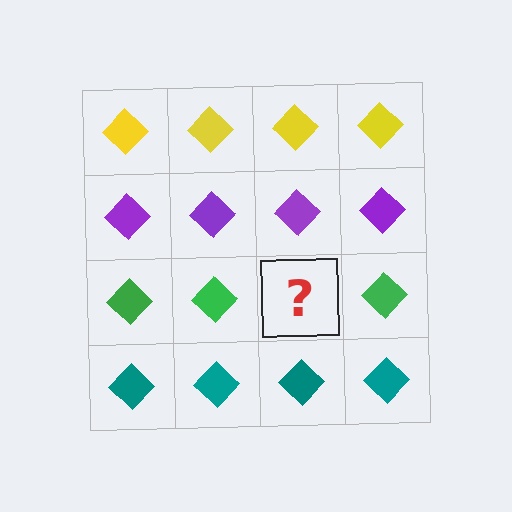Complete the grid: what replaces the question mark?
The question mark should be replaced with a green diamond.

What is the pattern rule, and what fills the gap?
The rule is that each row has a consistent color. The gap should be filled with a green diamond.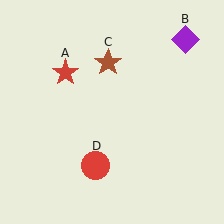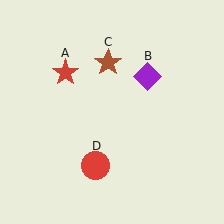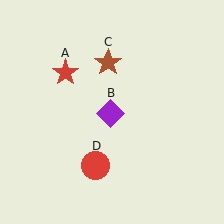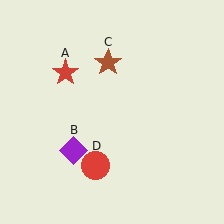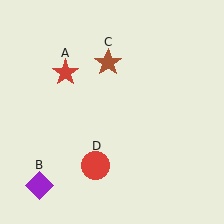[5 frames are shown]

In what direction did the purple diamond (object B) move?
The purple diamond (object B) moved down and to the left.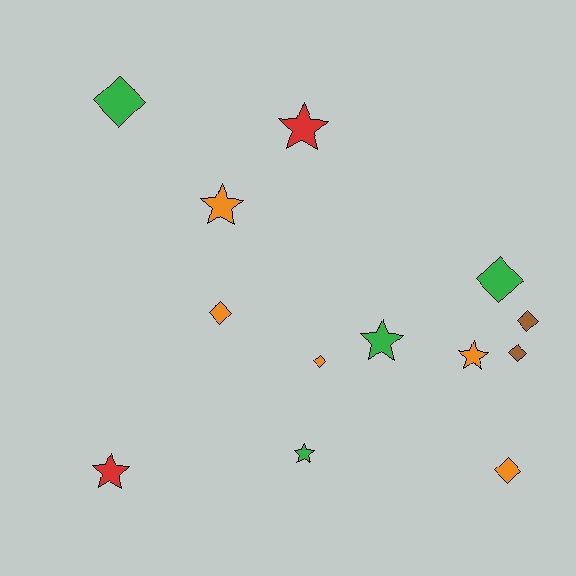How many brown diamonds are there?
There are 2 brown diamonds.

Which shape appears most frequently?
Diamond, with 7 objects.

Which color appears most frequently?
Orange, with 5 objects.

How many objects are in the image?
There are 13 objects.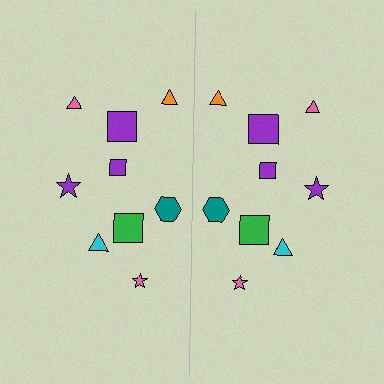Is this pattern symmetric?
Yes, this pattern has bilateral (reflection) symmetry.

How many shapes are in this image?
There are 18 shapes in this image.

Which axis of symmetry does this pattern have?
The pattern has a vertical axis of symmetry running through the center of the image.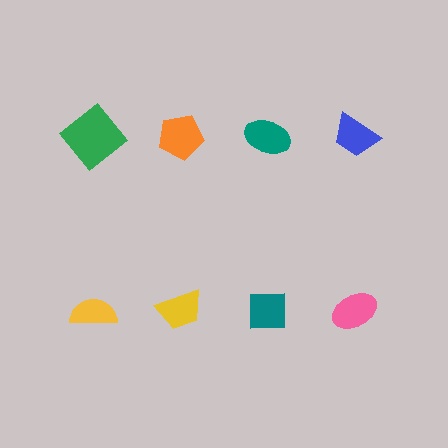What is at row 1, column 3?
A teal ellipse.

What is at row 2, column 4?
A pink ellipse.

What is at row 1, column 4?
A blue trapezoid.